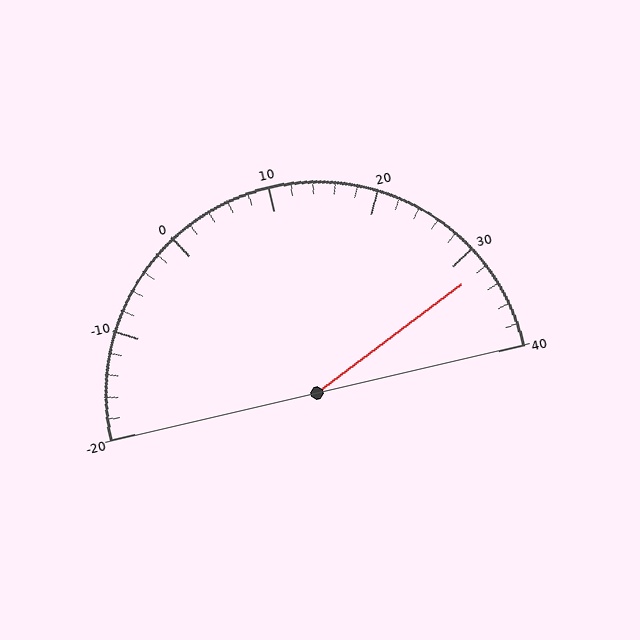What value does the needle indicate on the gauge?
The needle indicates approximately 32.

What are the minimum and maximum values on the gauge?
The gauge ranges from -20 to 40.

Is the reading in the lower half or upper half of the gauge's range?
The reading is in the upper half of the range (-20 to 40).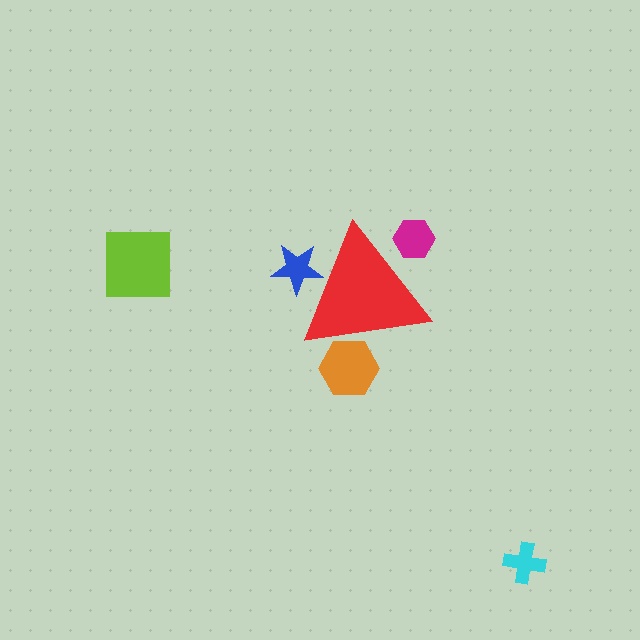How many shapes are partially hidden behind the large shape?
3 shapes are partially hidden.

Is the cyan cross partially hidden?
No, the cyan cross is fully visible.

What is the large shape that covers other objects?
A red triangle.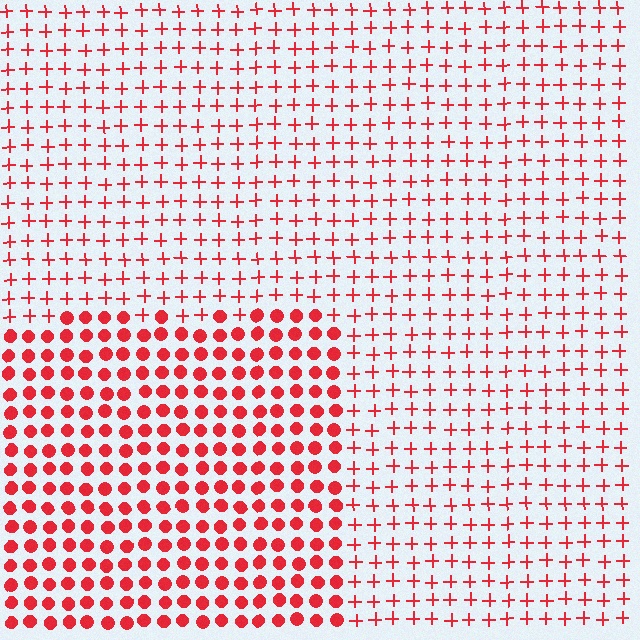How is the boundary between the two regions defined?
The boundary is defined by a change in element shape: circles inside vs. plus signs outside. All elements share the same color and spacing.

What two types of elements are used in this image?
The image uses circles inside the rectangle region and plus signs outside it.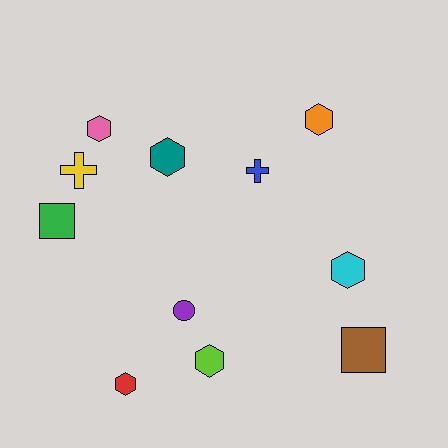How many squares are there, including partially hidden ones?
There are 2 squares.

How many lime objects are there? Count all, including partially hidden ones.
There is 1 lime object.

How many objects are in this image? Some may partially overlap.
There are 11 objects.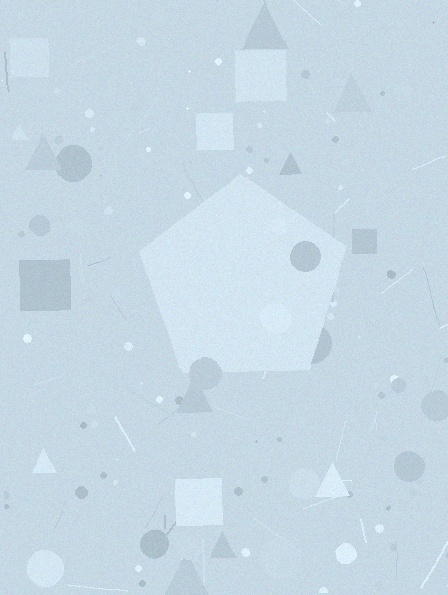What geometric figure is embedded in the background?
A pentagon is embedded in the background.